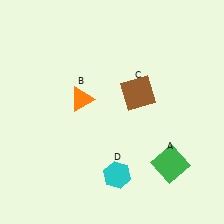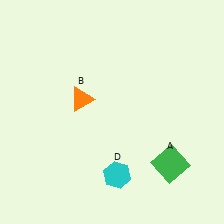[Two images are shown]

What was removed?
The brown square (C) was removed in Image 2.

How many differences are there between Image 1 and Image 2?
There is 1 difference between the two images.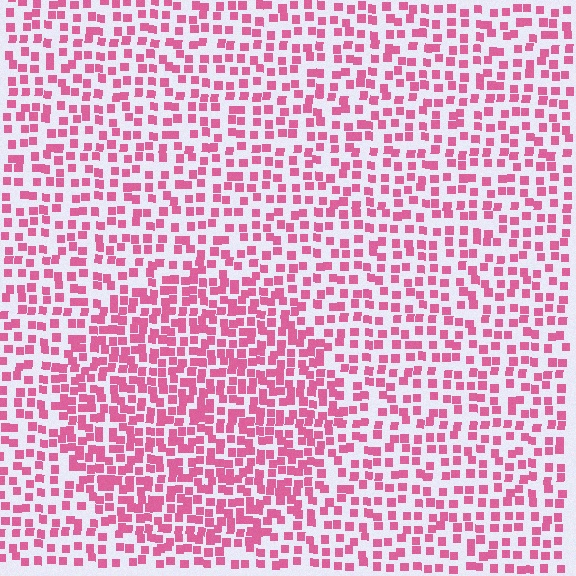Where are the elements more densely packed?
The elements are more densely packed inside the circle boundary.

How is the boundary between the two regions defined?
The boundary is defined by a change in element density (approximately 1.7x ratio). All elements are the same color, size, and shape.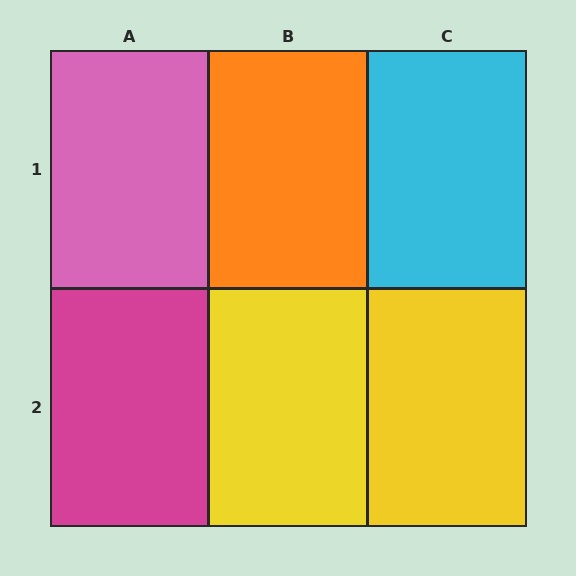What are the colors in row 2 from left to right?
Magenta, yellow, yellow.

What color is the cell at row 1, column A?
Pink.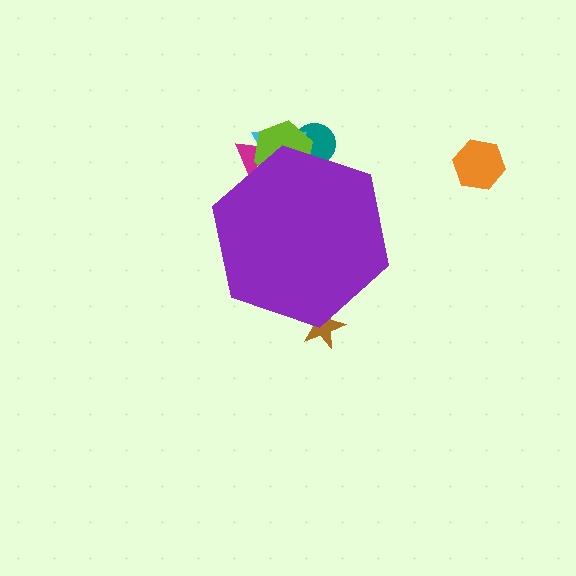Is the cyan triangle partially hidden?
Yes, the cyan triangle is partially hidden behind the purple hexagon.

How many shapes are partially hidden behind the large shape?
5 shapes are partially hidden.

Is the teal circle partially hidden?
Yes, the teal circle is partially hidden behind the purple hexagon.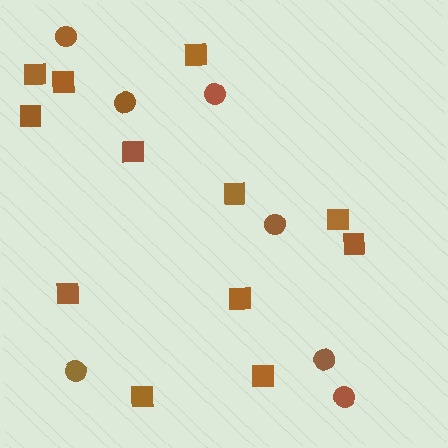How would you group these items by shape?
There are 2 groups: one group of circles (7) and one group of squares (12).